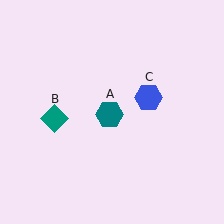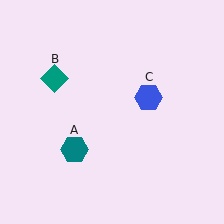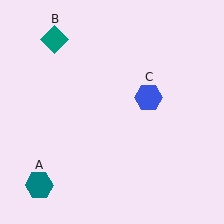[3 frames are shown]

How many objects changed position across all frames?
2 objects changed position: teal hexagon (object A), teal diamond (object B).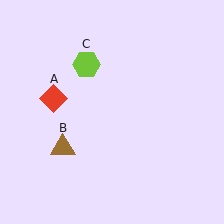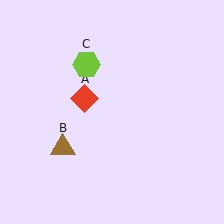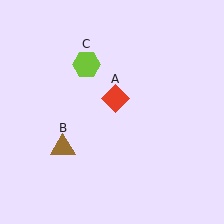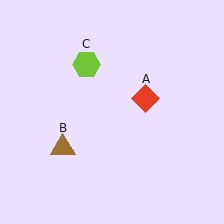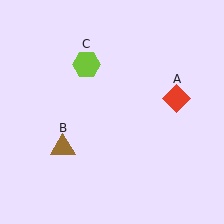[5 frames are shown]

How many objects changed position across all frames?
1 object changed position: red diamond (object A).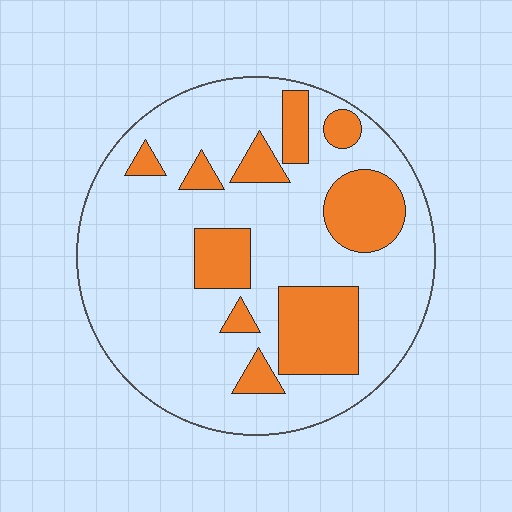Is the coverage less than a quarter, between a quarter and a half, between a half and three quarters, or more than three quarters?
Less than a quarter.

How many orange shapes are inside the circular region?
10.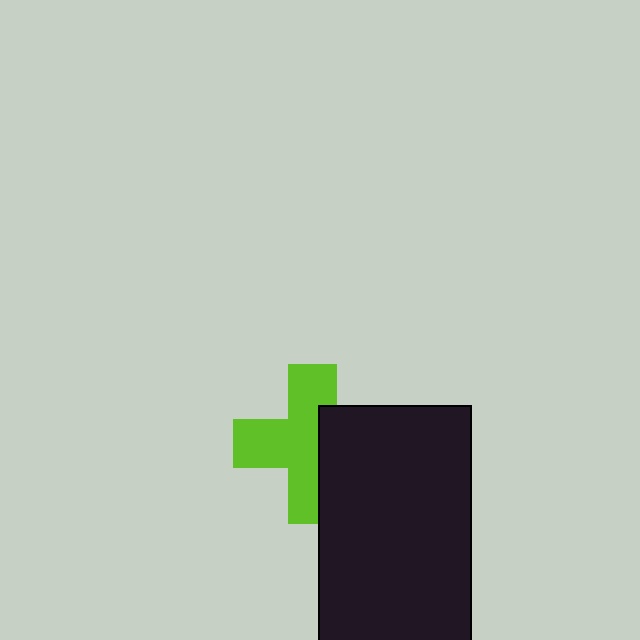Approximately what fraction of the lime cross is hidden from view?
Roughly 38% of the lime cross is hidden behind the black rectangle.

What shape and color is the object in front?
The object in front is a black rectangle.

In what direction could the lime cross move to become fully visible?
The lime cross could move left. That would shift it out from behind the black rectangle entirely.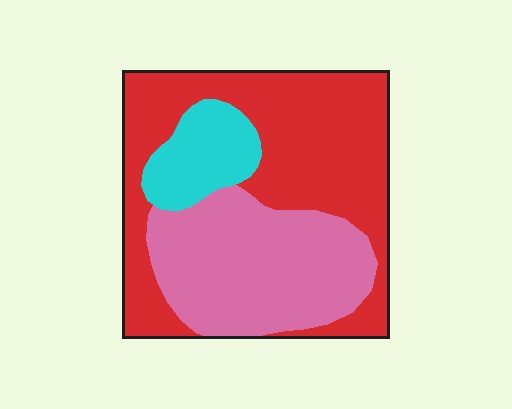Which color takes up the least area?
Cyan, at roughly 10%.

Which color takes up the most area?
Red, at roughly 50%.